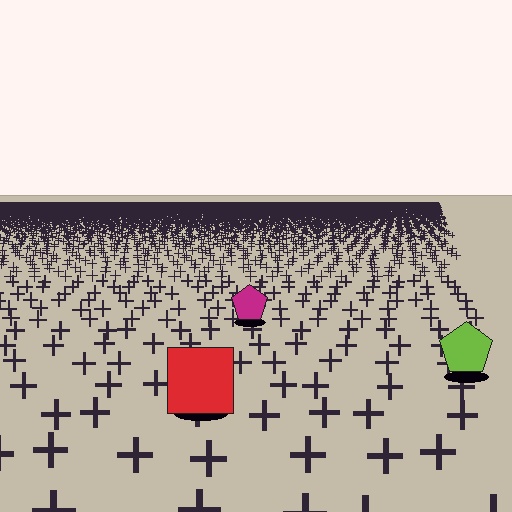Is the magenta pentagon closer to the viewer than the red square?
No. The red square is closer — you can tell from the texture gradient: the ground texture is coarser near it.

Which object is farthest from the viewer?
The magenta pentagon is farthest from the viewer. It appears smaller and the ground texture around it is denser.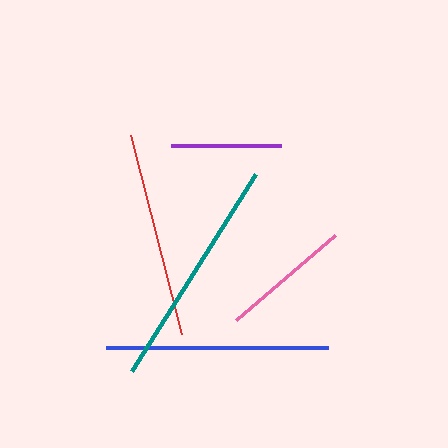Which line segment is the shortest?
The purple line is the shortest at approximately 110 pixels.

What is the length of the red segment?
The red segment is approximately 205 pixels long.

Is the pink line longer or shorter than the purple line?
The pink line is longer than the purple line.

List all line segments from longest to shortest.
From longest to shortest: teal, blue, red, pink, purple.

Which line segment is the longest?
The teal line is the longest at approximately 233 pixels.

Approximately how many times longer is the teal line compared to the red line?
The teal line is approximately 1.1 times the length of the red line.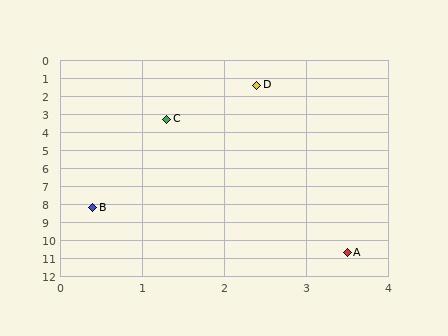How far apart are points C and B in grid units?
Points C and B are about 5.0 grid units apart.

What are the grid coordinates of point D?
Point D is at approximately (2.4, 1.4).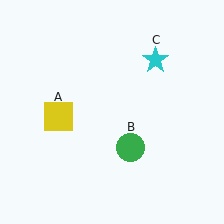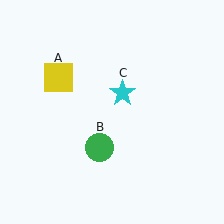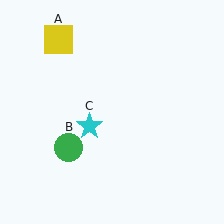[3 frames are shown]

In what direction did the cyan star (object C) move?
The cyan star (object C) moved down and to the left.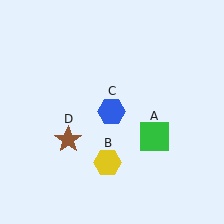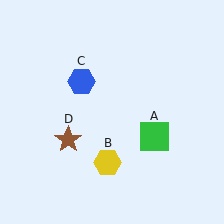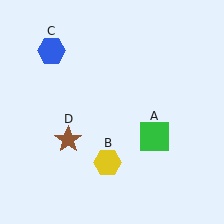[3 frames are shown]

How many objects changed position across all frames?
1 object changed position: blue hexagon (object C).